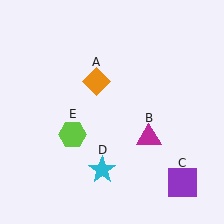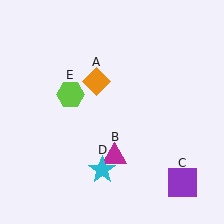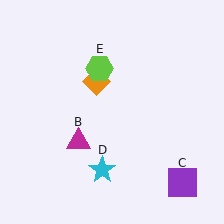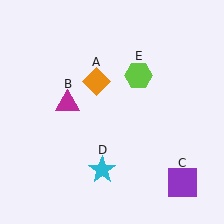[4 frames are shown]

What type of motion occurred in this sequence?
The magenta triangle (object B), lime hexagon (object E) rotated clockwise around the center of the scene.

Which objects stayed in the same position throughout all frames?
Orange diamond (object A) and purple square (object C) and cyan star (object D) remained stationary.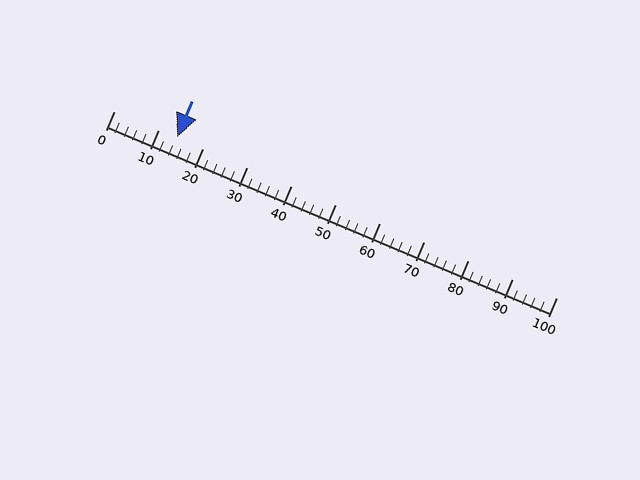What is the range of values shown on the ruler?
The ruler shows values from 0 to 100.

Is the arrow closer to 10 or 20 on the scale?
The arrow is closer to 10.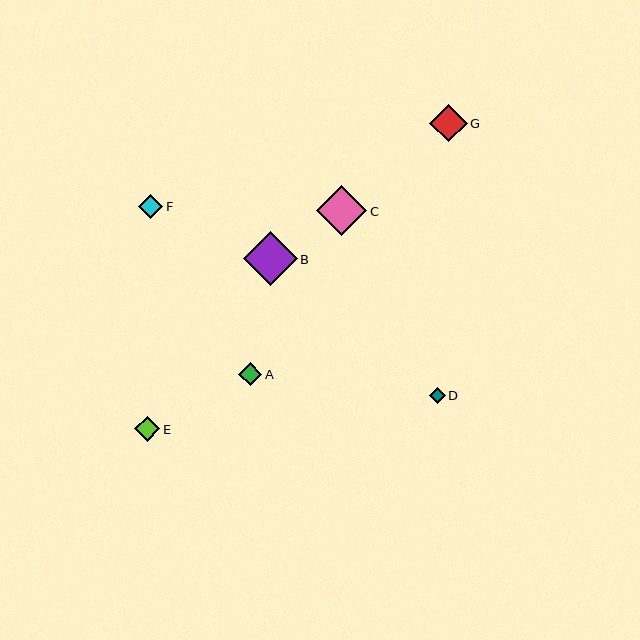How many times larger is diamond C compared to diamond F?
Diamond C is approximately 2.1 times the size of diamond F.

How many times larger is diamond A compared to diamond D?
Diamond A is approximately 1.5 times the size of diamond D.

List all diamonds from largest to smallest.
From largest to smallest: B, C, G, E, F, A, D.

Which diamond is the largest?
Diamond B is the largest with a size of approximately 54 pixels.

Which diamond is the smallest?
Diamond D is the smallest with a size of approximately 15 pixels.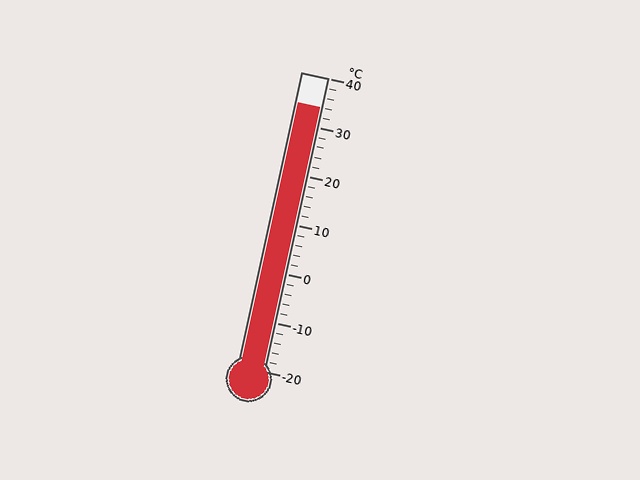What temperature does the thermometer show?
The thermometer shows approximately 34°C.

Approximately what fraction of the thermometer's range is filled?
The thermometer is filled to approximately 90% of its range.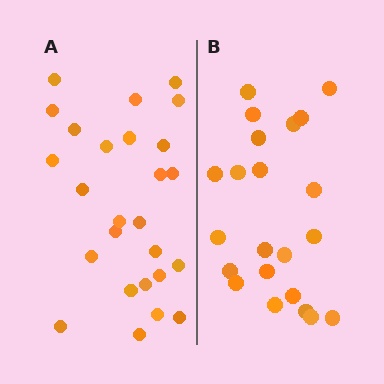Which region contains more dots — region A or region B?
Region A (the left region) has more dots.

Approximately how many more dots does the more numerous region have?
Region A has about 4 more dots than region B.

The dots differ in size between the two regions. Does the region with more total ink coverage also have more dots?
No. Region B has more total ink coverage because its dots are larger, but region A actually contains more individual dots. Total area can be misleading — the number of items is what matters here.